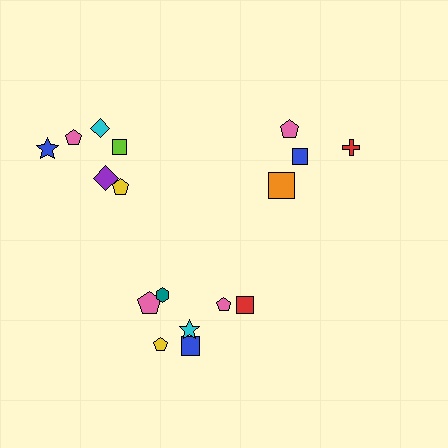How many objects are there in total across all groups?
There are 17 objects.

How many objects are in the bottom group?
There are 7 objects.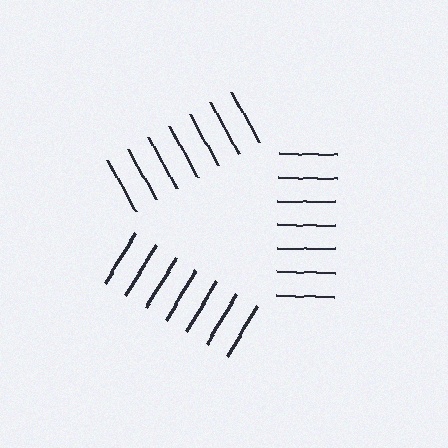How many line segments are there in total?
21 — 7 along each of the 3 edges.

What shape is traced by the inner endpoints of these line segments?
An illusory triangle — the line segments terminate on its edges but no continuous stroke is drawn.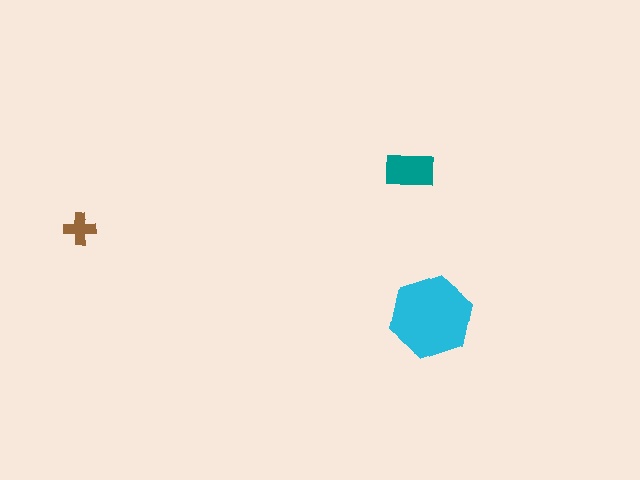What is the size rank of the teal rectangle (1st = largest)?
2nd.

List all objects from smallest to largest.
The brown cross, the teal rectangle, the cyan hexagon.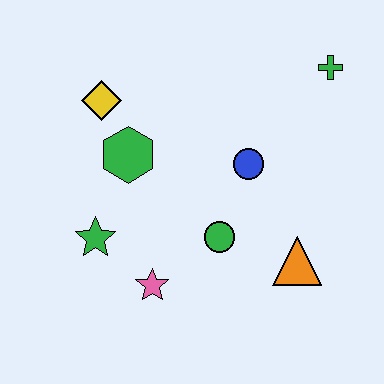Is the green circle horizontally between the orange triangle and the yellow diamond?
Yes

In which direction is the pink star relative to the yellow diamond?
The pink star is below the yellow diamond.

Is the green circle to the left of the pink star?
No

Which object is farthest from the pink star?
The green cross is farthest from the pink star.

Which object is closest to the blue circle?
The green circle is closest to the blue circle.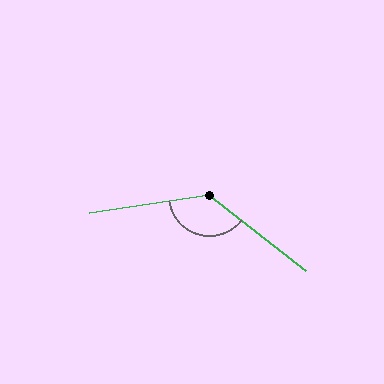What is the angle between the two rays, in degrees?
Approximately 134 degrees.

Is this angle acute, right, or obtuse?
It is obtuse.